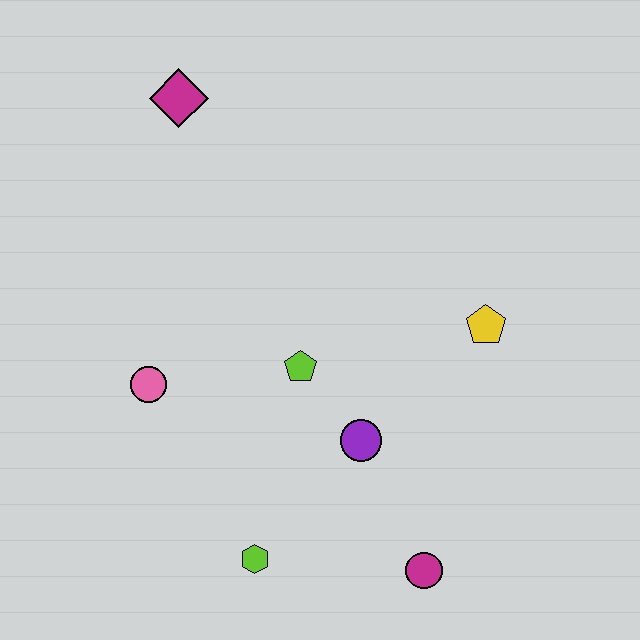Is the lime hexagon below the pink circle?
Yes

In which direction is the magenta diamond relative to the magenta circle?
The magenta diamond is above the magenta circle.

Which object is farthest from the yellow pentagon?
The magenta diamond is farthest from the yellow pentagon.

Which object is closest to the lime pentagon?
The purple circle is closest to the lime pentagon.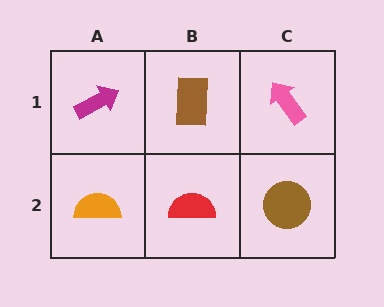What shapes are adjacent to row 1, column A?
An orange semicircle (row 2, column A), a brown rectangle (row 1, column B).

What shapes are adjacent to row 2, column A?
A magenta arrow (row 1, column A), a red semicircle (row 2, column B).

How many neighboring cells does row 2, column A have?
2.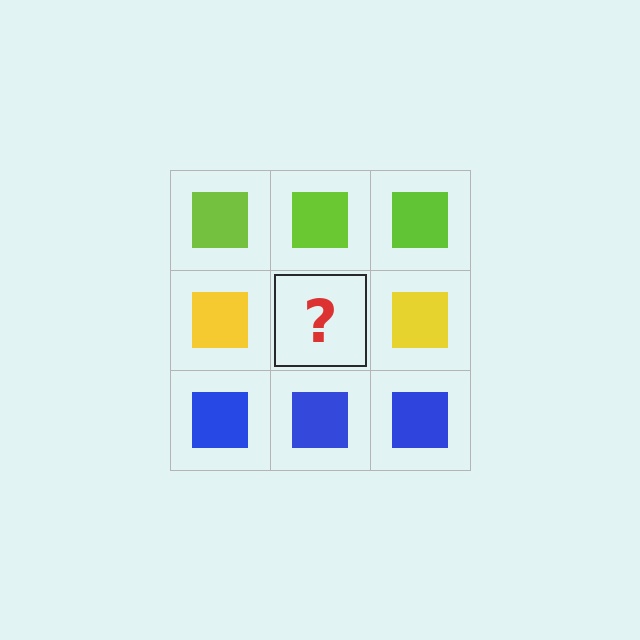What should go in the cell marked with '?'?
The missing cell should contain a yellow square.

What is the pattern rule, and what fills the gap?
The rule is that each row has a consistent color. The gap should be filled with a yellow square.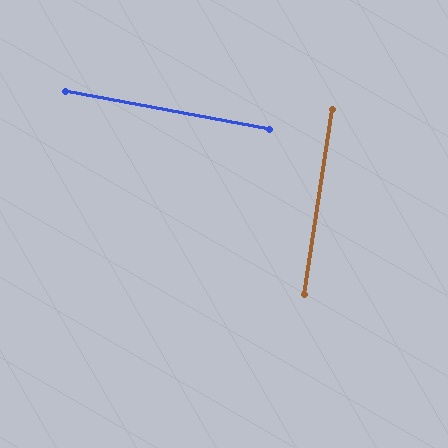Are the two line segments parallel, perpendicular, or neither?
Perpendicular — they meet at approximately 88°.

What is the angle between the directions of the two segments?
Approximately 88 degrees.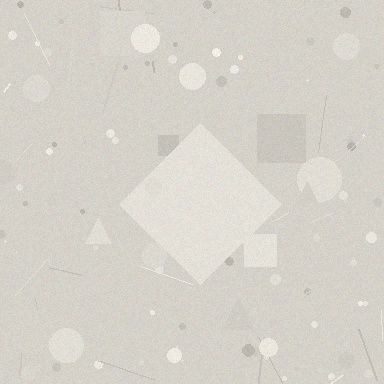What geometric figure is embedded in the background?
A diamond is embedded in the background.